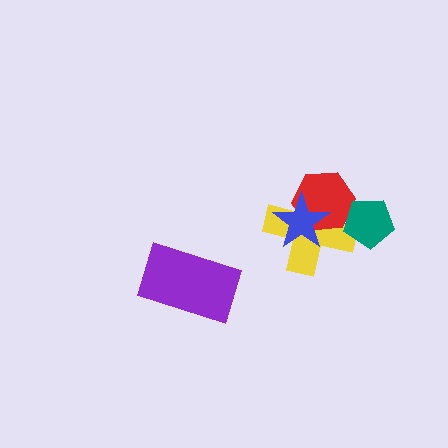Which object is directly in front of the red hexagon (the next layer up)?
The teal pentagon is directly in front of the red hexagon.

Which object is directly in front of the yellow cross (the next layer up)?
The red hexagon is directly in front of the yellow cross.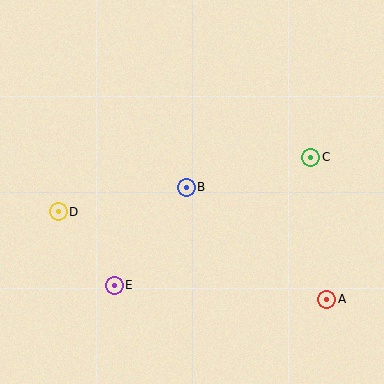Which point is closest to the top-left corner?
Point D is closest to the top-left corner.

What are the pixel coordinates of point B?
Point B is at (186, 187).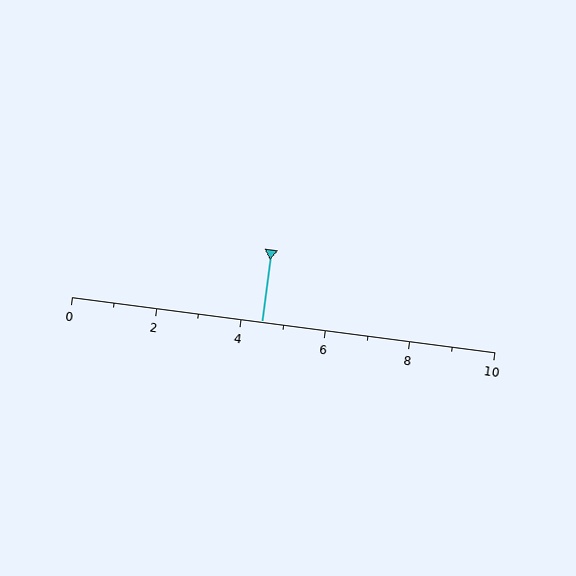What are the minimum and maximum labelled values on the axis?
The axis runs from 0 to 10.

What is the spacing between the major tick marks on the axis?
The major ticks are spaced 2 apart.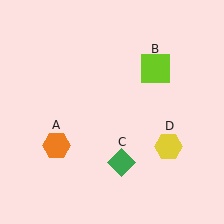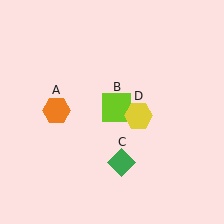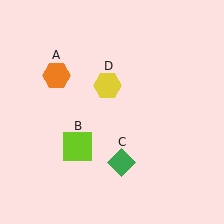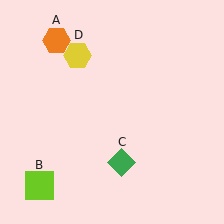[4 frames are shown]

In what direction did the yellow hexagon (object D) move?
The yellow hexagon (object D) moved up and to the left.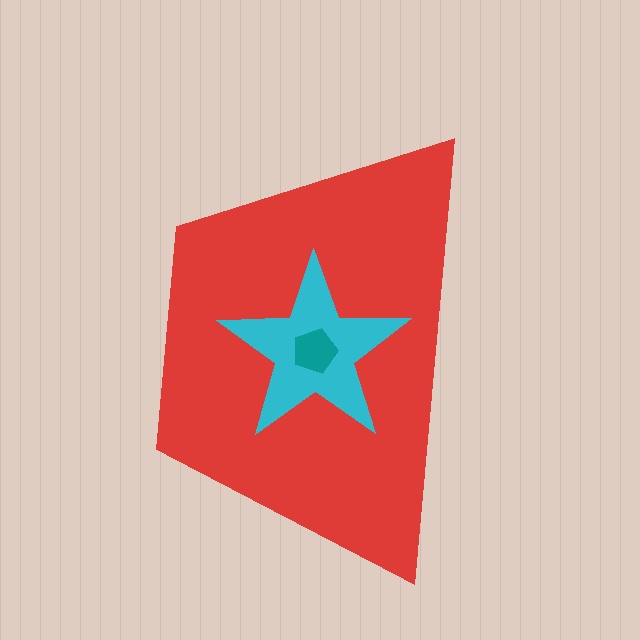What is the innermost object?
The teal pentagon.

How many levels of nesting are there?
3.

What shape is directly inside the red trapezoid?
The cyan star.